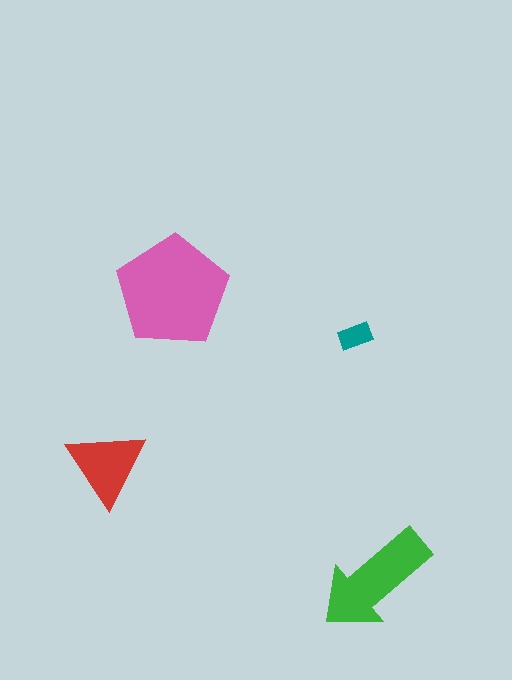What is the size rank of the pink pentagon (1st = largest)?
1st.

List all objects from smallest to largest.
The teal rectangle, the red triangle, the green arrow, the pink pentagon.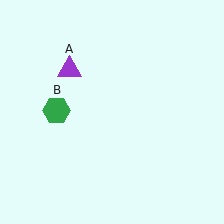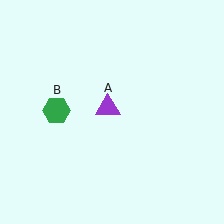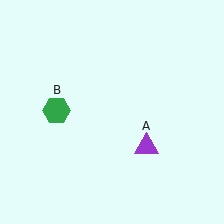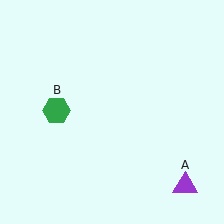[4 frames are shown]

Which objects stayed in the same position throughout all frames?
Green hexagon (object B) remained stationary.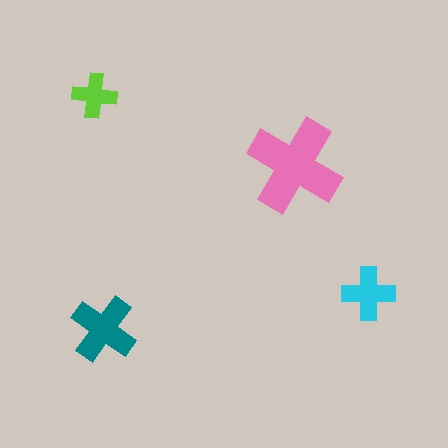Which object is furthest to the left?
The lime cross is leftmost.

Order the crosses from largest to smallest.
the pink one, the teal one, the cyan one, the lime one.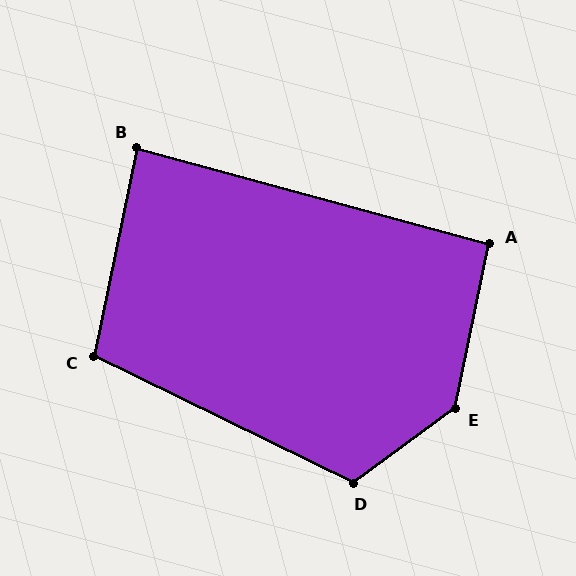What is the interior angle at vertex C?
Approximately 104 degrees (obtuse).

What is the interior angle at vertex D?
Approximately 117 degrees (obtuse).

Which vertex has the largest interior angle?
E, at approximately 138 degrees.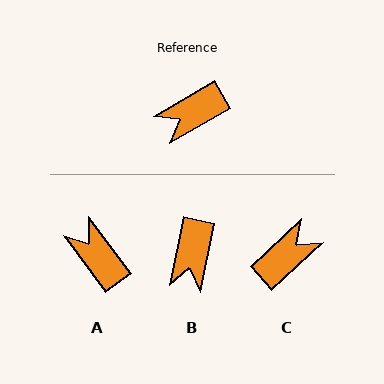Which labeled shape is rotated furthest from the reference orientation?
C, about 168 degrees away.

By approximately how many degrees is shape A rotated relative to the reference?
Approximately 83 degrees clockwise.